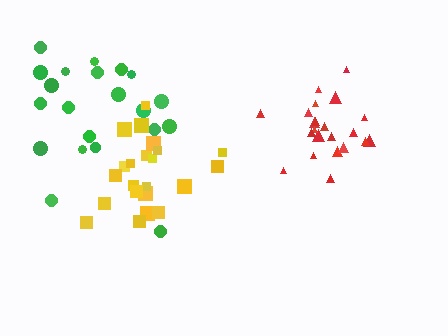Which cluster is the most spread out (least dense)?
Green.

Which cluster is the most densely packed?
Red.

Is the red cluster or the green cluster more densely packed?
Red.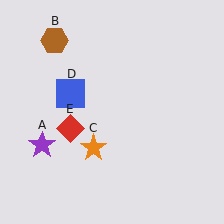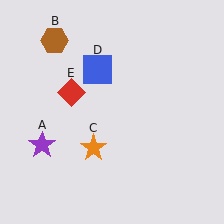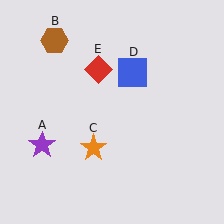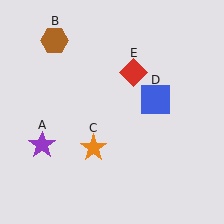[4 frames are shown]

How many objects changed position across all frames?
2 objects changed position: blue square (object D), red diamond (object E).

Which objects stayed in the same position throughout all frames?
Purple star (object A) and brown hexagon (object B) and orange star (object C) remained stationary.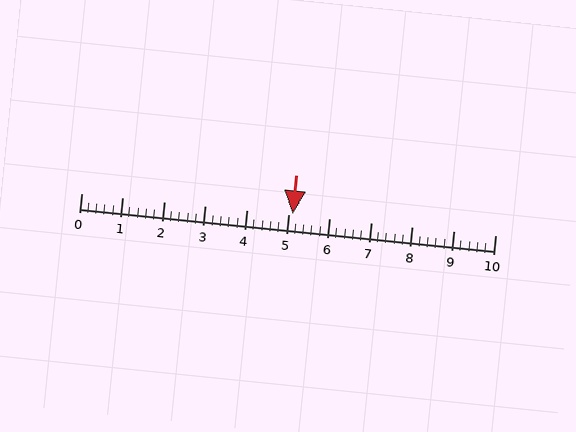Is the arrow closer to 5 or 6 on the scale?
The arrow is closer to 5.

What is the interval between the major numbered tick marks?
The major tick marks are spaced 1 units apart.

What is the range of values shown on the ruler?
The ruler shows values from 0 to 10.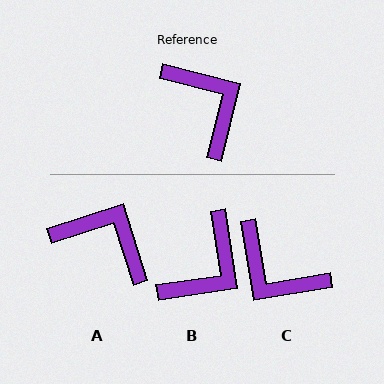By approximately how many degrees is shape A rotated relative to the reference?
Approximately 32 degrees counter-clockwise.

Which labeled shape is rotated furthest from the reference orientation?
C, about 156 degrees away.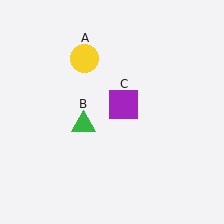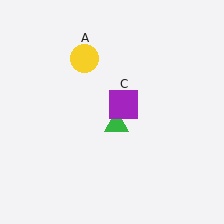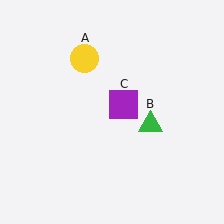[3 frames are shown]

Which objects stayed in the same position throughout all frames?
Yellow circle (object A) and purple square (object C) remained stationary.